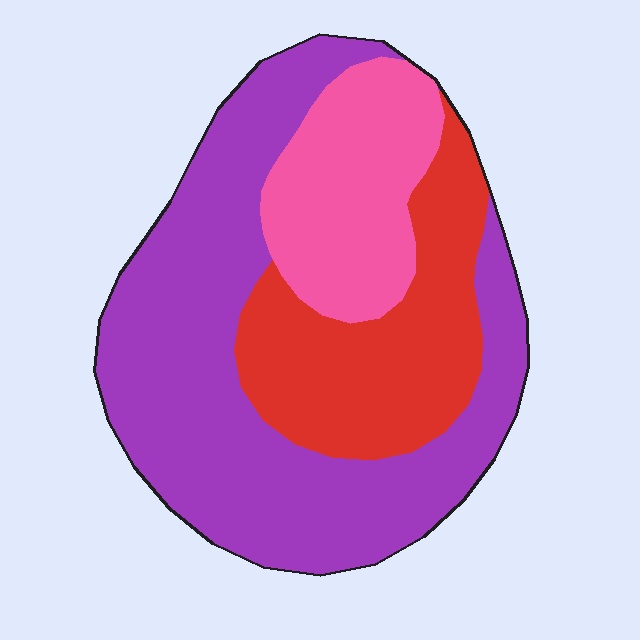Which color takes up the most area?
Purple, at roughly 55%.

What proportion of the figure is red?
Red covers 26% of the figure.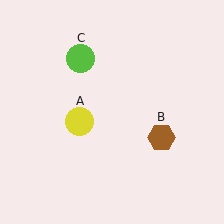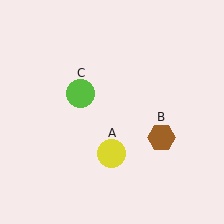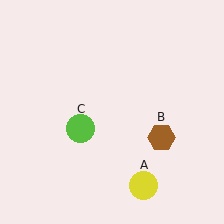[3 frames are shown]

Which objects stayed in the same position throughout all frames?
Brown hexagon (object B) remained stationary.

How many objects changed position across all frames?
2 objects changed position: yellow circle (object A), lime circle (object C).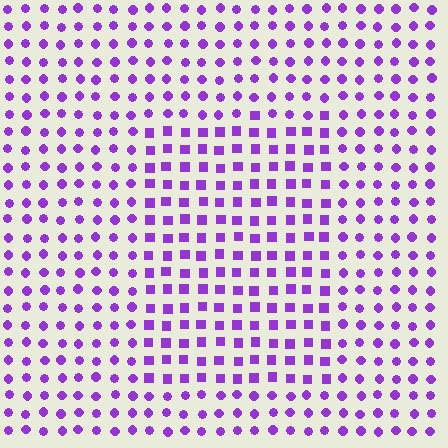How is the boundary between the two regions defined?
The boundary is defined by a change in element shape: squares inside vs. circles outside. All elements share the same color and spacing.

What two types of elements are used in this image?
The image uses squares inside the rectangle region and circles outside it.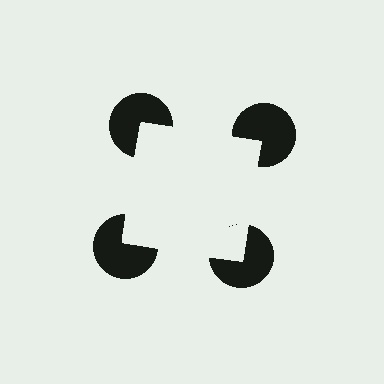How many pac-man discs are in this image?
There are 4 — one at each vertex of the illusory square.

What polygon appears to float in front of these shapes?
An illusory square — its edges are inferred from the aligned wedge cuts in the pac-man discs, not physically drawn.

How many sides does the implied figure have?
4 sides.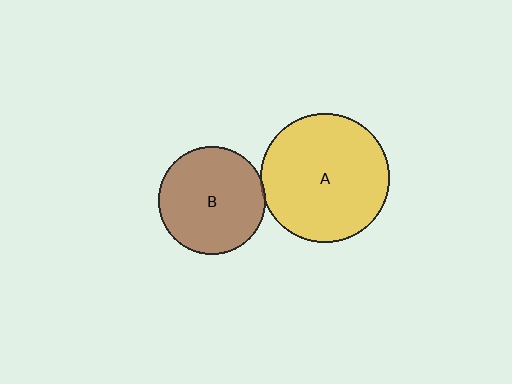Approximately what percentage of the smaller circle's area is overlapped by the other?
Approximately 5%.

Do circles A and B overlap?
Yes.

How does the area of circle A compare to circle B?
Approximately 1.4 times.